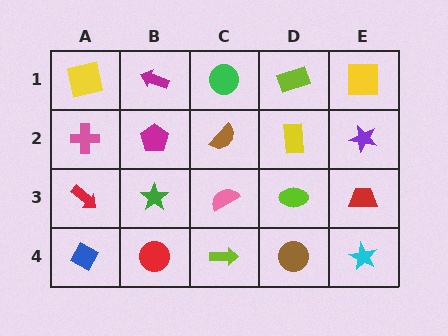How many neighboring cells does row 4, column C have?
3.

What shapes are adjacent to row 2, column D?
A lime rectangle (row 1, column D), a lime ellipse (row 3, column D), a brown semicircle (row 2, column C), a purple star (row 2, column E).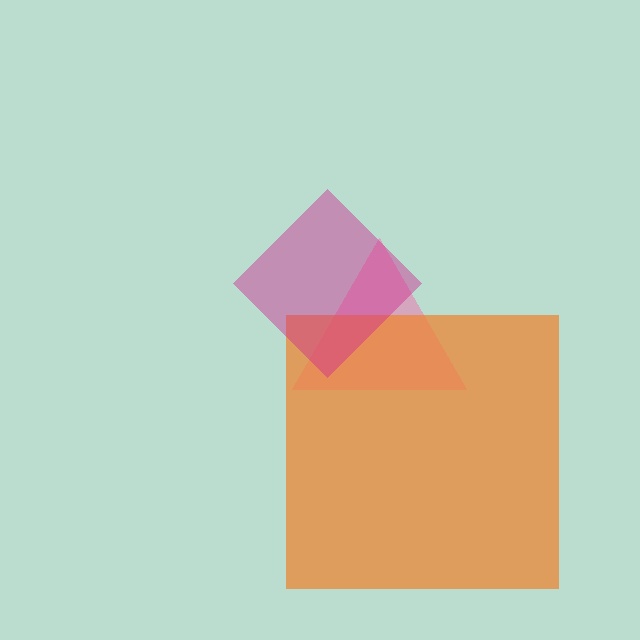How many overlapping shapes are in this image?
There are 3 overlapping shapes in the image.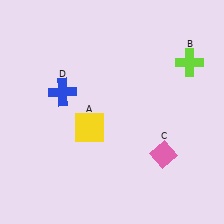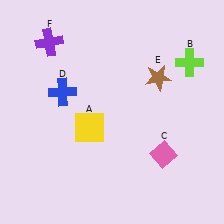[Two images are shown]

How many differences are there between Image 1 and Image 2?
There are 2 differences between the two images.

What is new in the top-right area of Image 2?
A brown star (E) was added in the top-right area of Image 2.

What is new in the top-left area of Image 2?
A purple cross (F) was added in the top-left area of Image 2.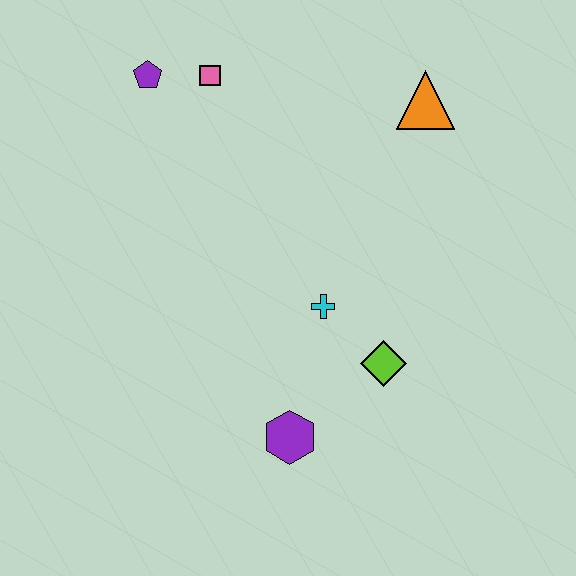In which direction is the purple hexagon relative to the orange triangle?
The purple hexagon is below the orange triangle.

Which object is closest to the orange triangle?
The pink square is closest to the orange triangle.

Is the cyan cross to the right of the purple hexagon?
Yes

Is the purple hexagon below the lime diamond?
Yes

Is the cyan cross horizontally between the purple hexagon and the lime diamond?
Yes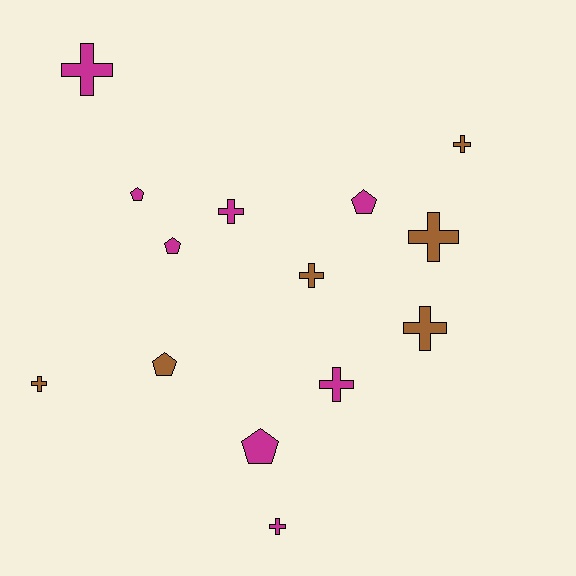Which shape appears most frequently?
Cross, with 9 objects.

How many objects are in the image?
There are 14 objects.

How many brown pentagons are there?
There is 1 brown pentagon.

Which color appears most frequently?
Magenta, with 8 objects.